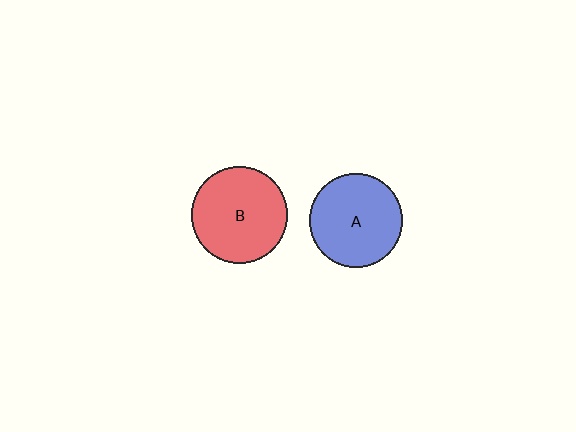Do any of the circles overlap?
No, none of the circles overlap.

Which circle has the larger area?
Circle B (red).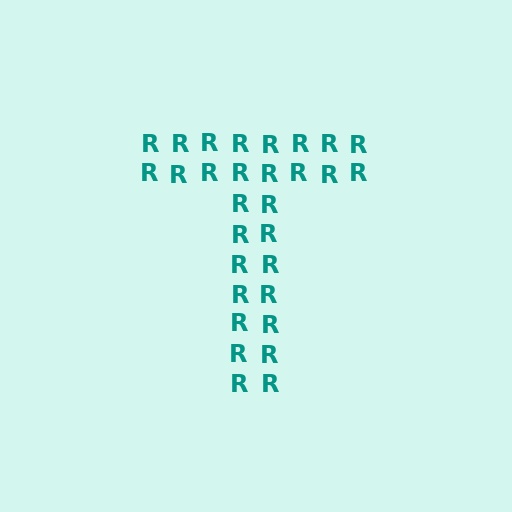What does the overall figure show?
The overall figure shows the letter T.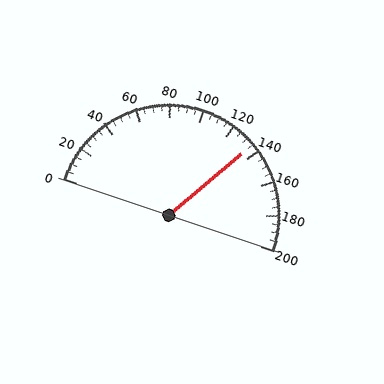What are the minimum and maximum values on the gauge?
The gauge ranges from 0 to 200.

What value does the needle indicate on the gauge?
The needle indicates approximately 135.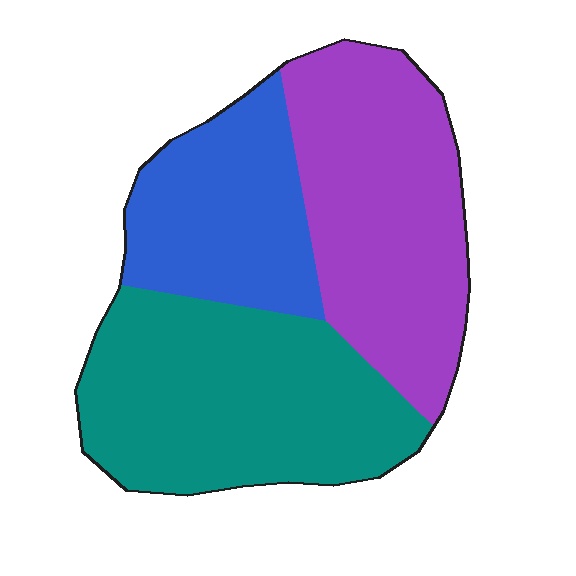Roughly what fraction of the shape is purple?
Purple takes up about three eighths (3/8) of the shape.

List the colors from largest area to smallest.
From largest to smallest: teal, purple, blue.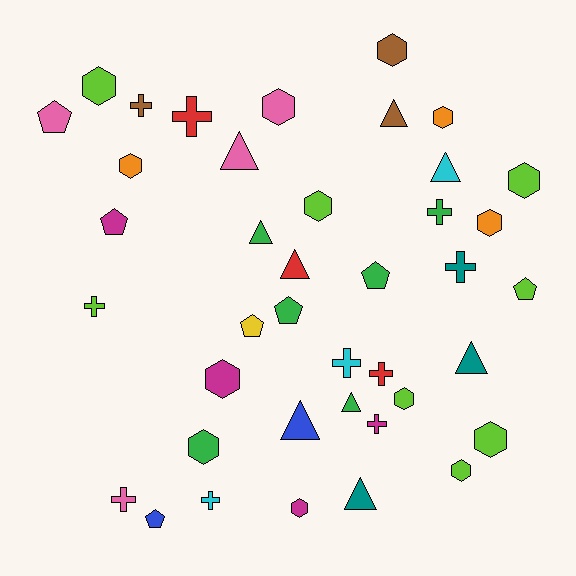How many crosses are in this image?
There are 10 crosses.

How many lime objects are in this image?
There are 8 lime objects.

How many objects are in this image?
There are 40 objects.